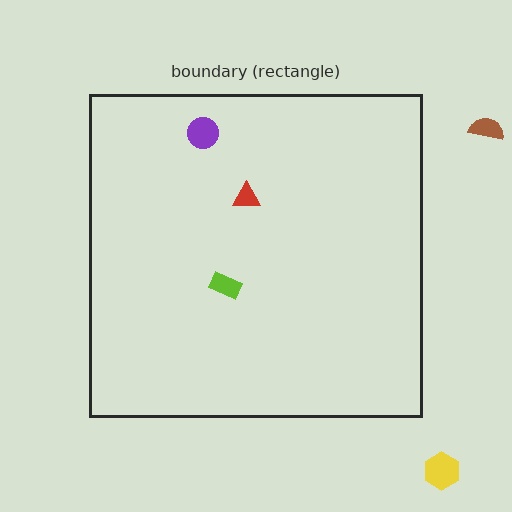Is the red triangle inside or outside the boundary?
Inside.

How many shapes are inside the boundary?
3 inside, 2 outside.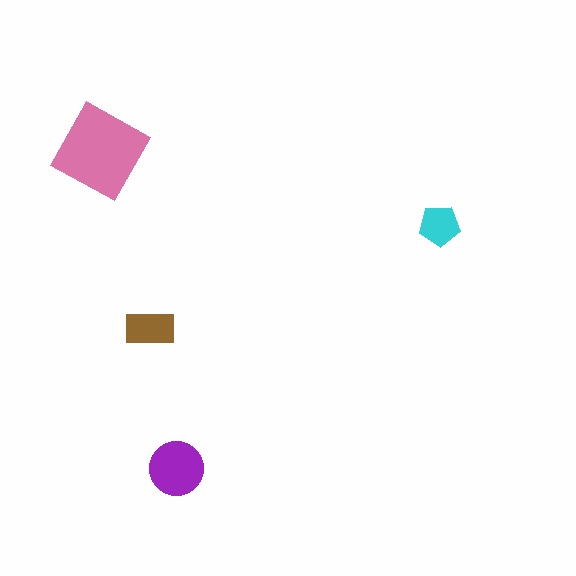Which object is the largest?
The pink diamond.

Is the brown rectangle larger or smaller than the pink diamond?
Smaller.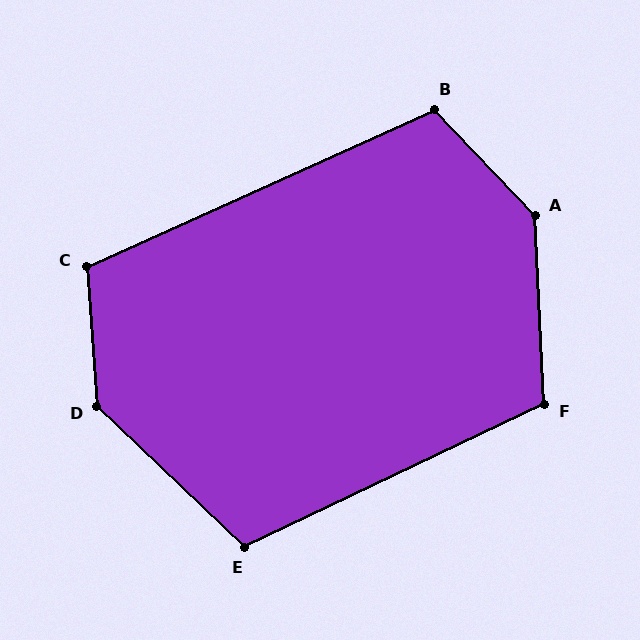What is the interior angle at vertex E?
Approximately 111 degrees (obtuse).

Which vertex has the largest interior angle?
A, at approximately 139 degrees.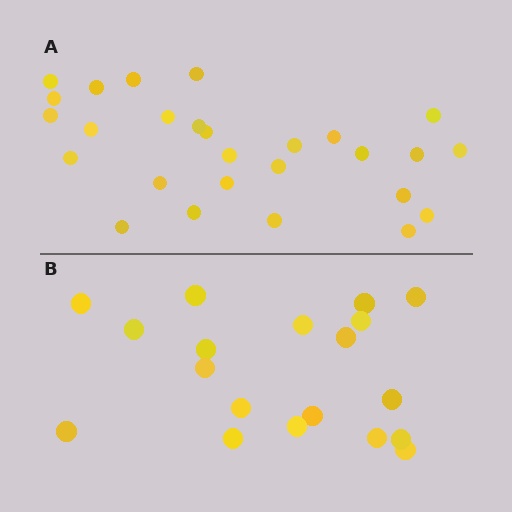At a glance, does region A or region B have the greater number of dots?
Region A (the top region) has more dots.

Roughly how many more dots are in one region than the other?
Region A has roughly 8 or so more dots than region B.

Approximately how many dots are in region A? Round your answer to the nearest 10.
About 30 dots. (The exact count is 27, which rounds to 30.)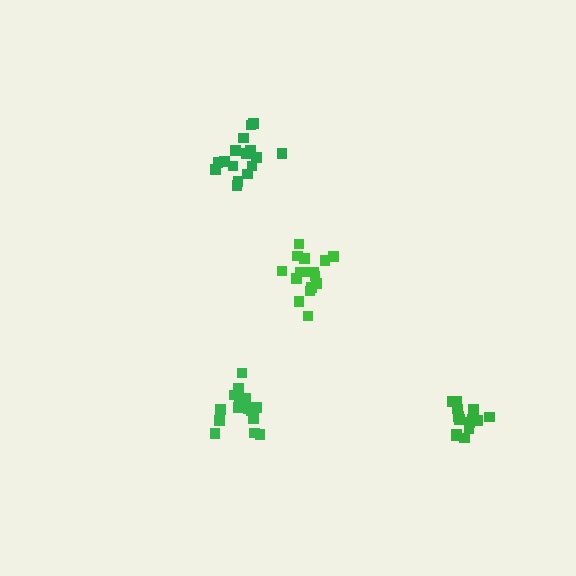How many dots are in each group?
Group 1: 17 dots, Group 2: 14 dots, Group 3: 16 dots, Group 4: 16 dots (63 total).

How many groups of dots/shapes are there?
There are 4 groups.